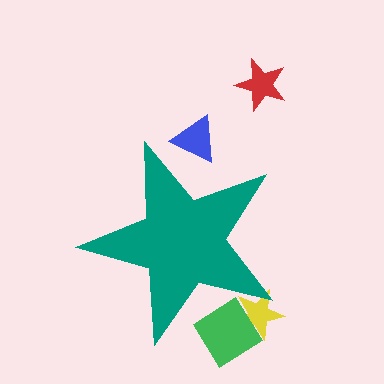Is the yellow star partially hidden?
Yes, the yellow star is partially hidden behind the teal star.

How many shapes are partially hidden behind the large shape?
3 shapes are partially hidden.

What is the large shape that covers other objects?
A teal star.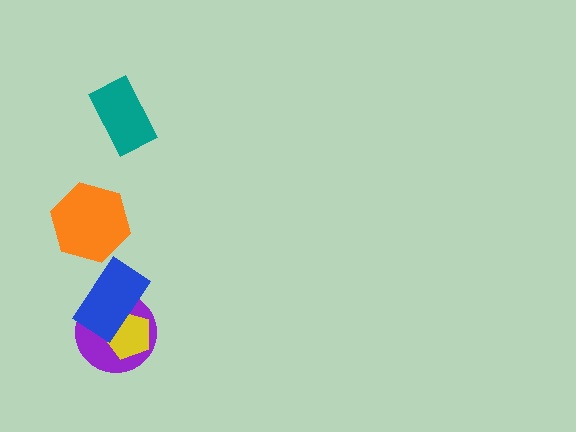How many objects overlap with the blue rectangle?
2 objects overlap with the blue rectangle.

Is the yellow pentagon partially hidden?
Yes, it is partially covered by another shape.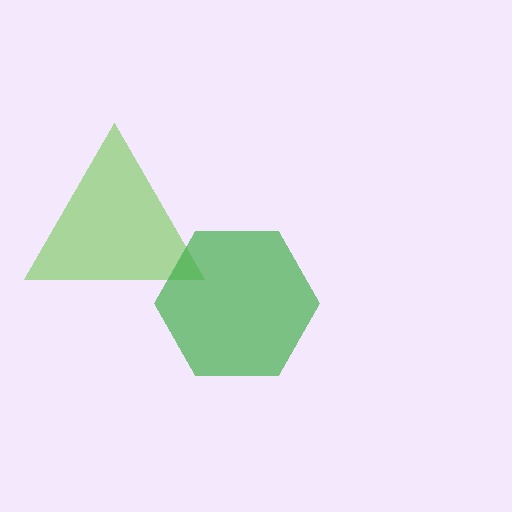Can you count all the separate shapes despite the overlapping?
Yes, there are 2 separate shapes.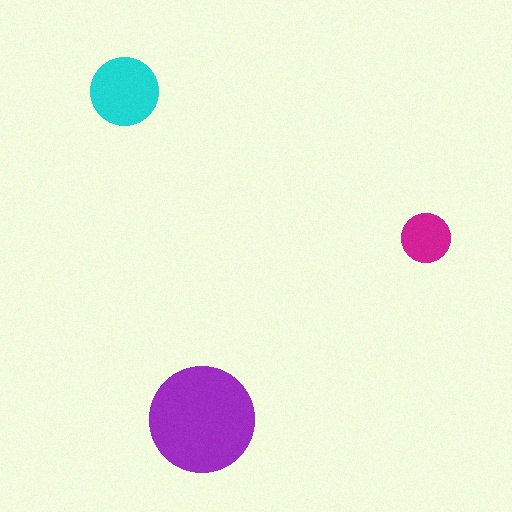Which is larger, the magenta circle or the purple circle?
The purple one.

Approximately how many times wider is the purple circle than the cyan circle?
About 1.5 times wider.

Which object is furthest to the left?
The cyan circle is leftmost.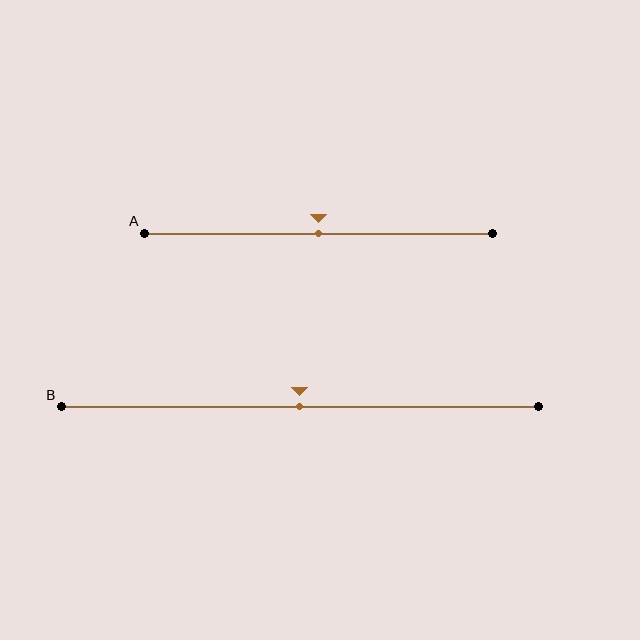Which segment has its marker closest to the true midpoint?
Segment A has its marker closest to the true midpoint.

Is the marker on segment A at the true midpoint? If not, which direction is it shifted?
Yes, the marker on segment A is at the true midpoint.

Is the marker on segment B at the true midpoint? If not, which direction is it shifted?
Yes, the marker on segment B is at the true midpoint.